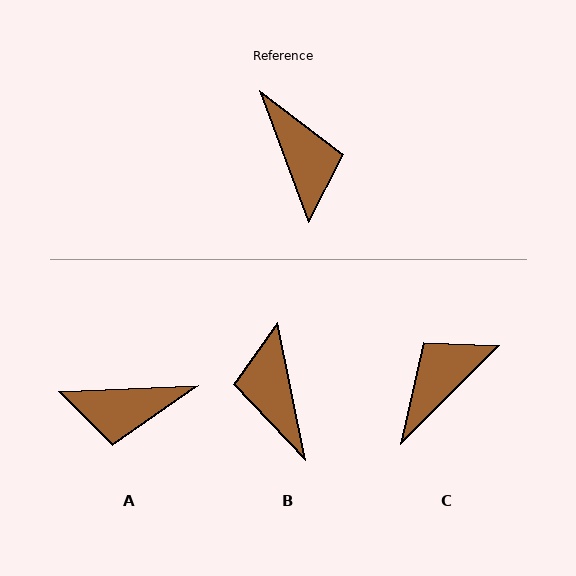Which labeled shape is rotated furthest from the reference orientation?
B, about 171 degrees away.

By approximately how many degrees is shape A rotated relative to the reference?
Approximately 108 degrees clockwise.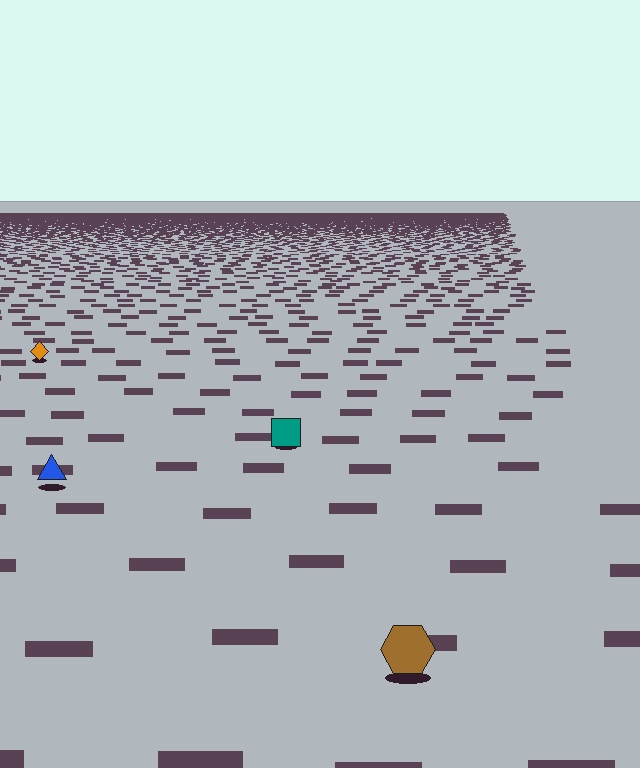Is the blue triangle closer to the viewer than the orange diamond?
Yes. The blue triangle is closer — you can tell from the texture gradient: the ground texture is coarser near it.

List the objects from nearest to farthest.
From nearest to farthest: the brown hexagon, the blue triangle, the teal square, the orange diamond.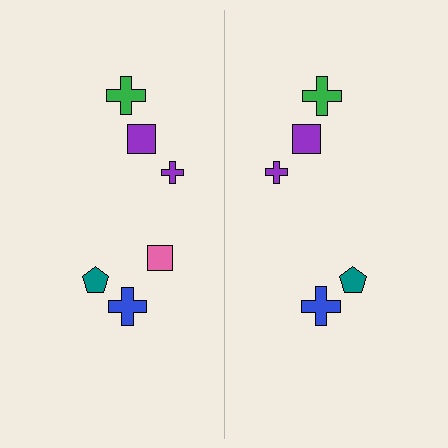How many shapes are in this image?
There are 11 shapes in this image.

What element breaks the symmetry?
A pink square is missing from the right side.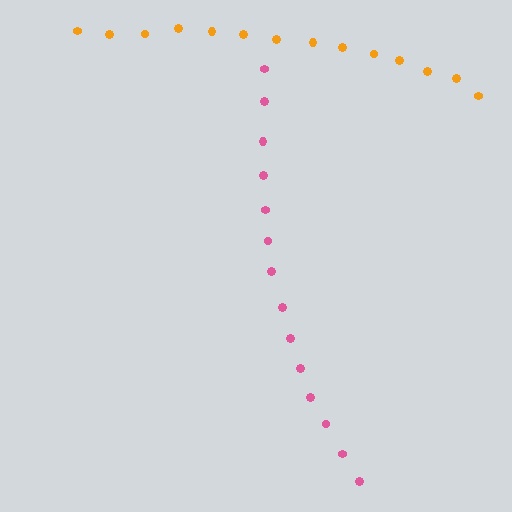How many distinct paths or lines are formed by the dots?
There are 2 distinct paths.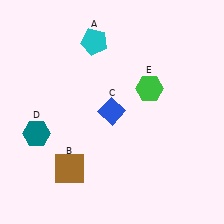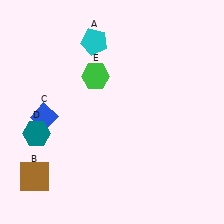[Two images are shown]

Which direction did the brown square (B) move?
The brown square (B) moved left.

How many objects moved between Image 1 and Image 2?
3 objects moved between the two images.